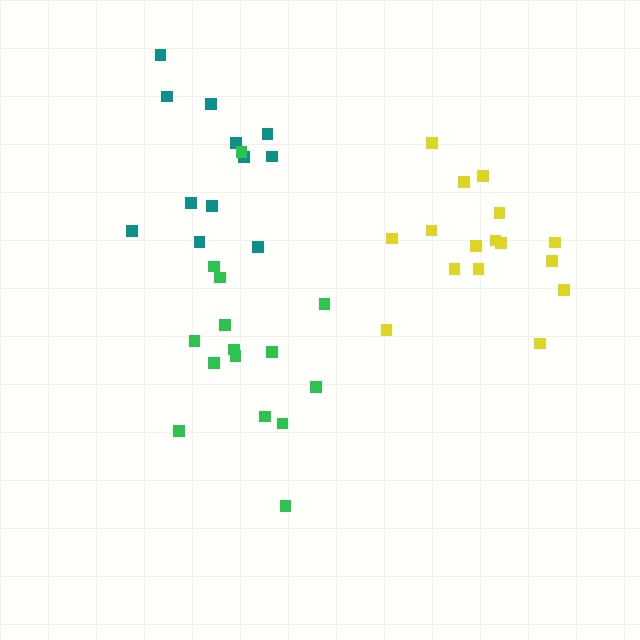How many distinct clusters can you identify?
There are 3 distinct clusters.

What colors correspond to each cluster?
The clusters are colored: teal, green, yellow.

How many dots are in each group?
Group 1: 12 dots, Group 2: 15 dots, Group 3: 16 dots (43 total).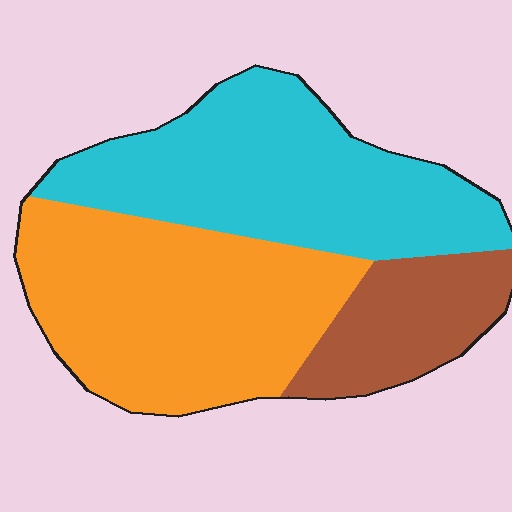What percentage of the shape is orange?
Orange takes up about two fifths (2/5) of the shape.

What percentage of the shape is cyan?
Cyan takes up between a quarter and a half of the shape.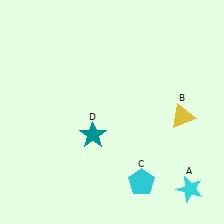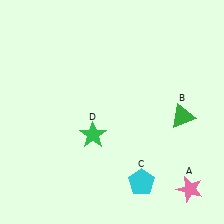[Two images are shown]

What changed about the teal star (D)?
In Image 1, D is teal. In Image 2, it changed to green.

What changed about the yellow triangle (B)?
In Image 1, B is yellow. In Image 2, it changed to green.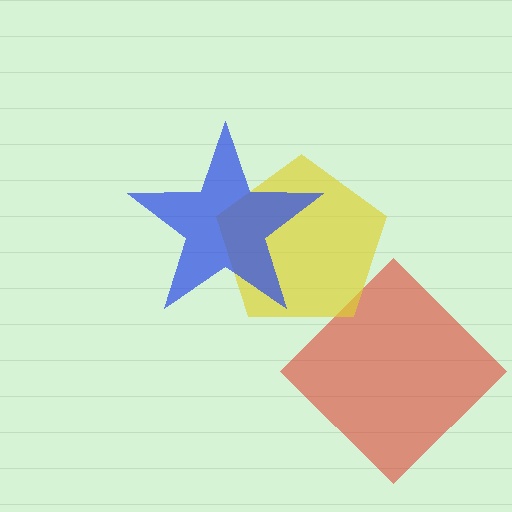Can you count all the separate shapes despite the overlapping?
Yes, there are 3 separate shapes.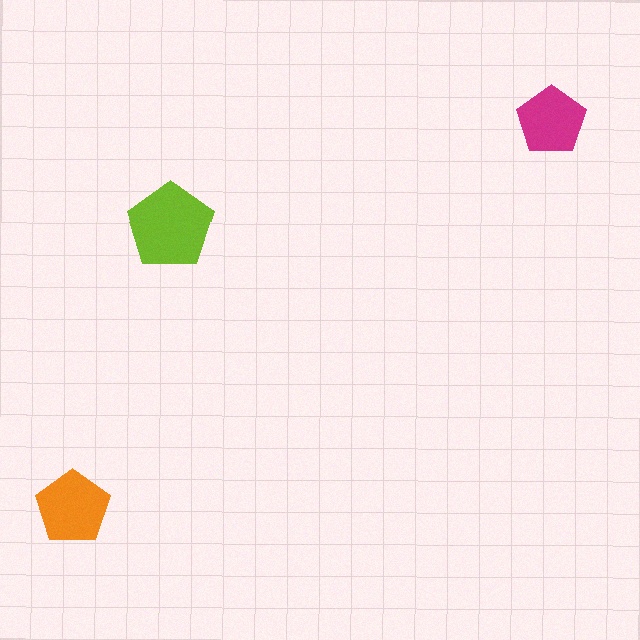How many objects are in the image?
There are 3 objects in the image.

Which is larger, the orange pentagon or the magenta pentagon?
The orange one.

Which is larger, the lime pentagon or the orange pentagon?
The lime one.